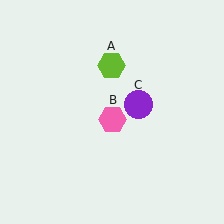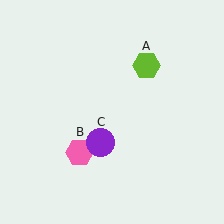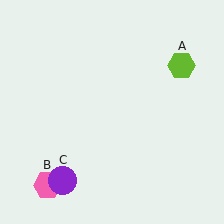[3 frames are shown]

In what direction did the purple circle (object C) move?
The purple circle (object C) moved down and to the left.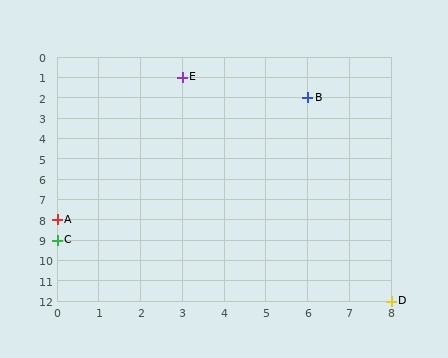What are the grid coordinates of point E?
Point E is at grid coordinates (3, 1).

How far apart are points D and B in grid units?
Points D and B are 2 columns and 10 rows apart (about 10.2 grid units diagonally).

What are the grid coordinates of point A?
Point A is at grid coordinates (0, 8).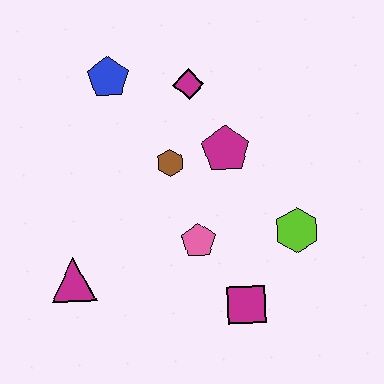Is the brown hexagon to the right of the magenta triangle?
Yes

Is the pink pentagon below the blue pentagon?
Yes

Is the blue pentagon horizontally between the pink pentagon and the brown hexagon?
No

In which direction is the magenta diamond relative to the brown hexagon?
The magenta diamond is above the brown hexagon.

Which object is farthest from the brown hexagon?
The magenta square is farthest from the brown hexagon.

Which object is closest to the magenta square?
The pink pentagon is closest to the magenta square.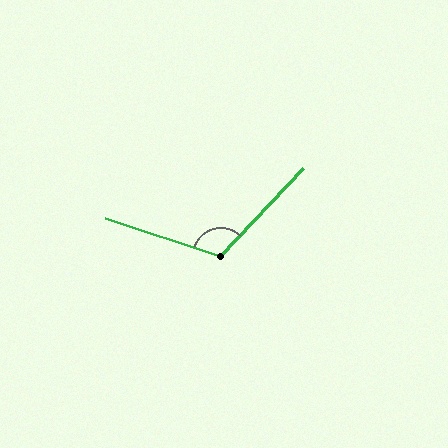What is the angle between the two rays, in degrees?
Approximately 115 degrees.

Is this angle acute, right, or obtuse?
It is obtuse.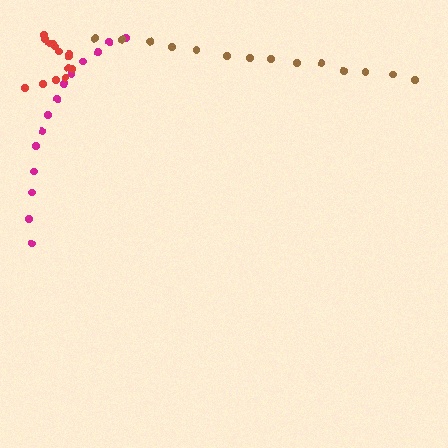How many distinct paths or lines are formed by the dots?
There are 3 distinct paths.